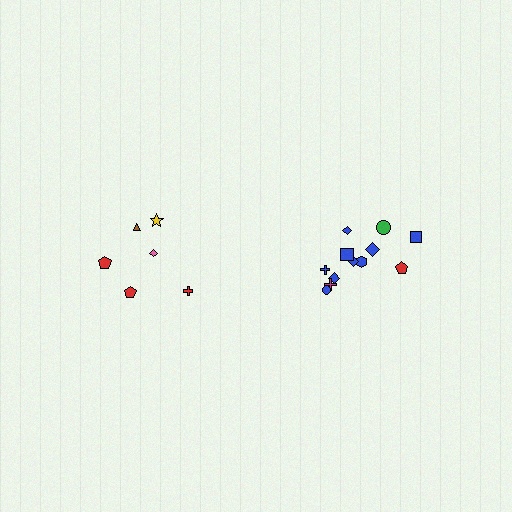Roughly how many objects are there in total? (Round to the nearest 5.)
Roughly 20 objects in total.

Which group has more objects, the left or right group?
The right group.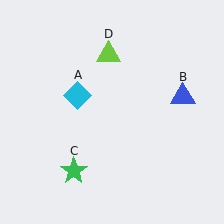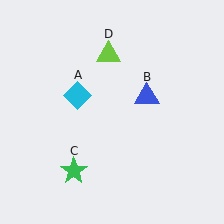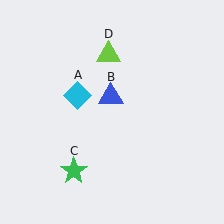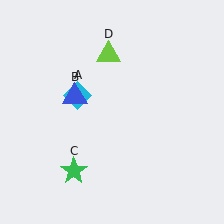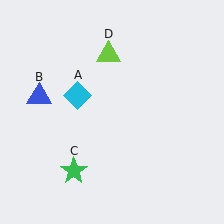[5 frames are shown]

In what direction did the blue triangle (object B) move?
The blue triangle (object B) moved left.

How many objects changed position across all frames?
1 object changed position: blue triangle (object B).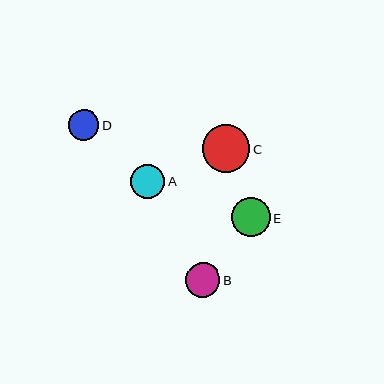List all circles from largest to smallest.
From largest to smallest: C, E, B, A, D.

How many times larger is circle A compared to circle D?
Circle A is approximately 1.1 times the size of circle D.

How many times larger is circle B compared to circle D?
Circle B is approximately 1.1 times the size of circle D.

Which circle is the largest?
Circle C is the largest with a size of approximately 47 pixels.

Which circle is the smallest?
Circle D is the smallest with a size of approximately 30 pixels.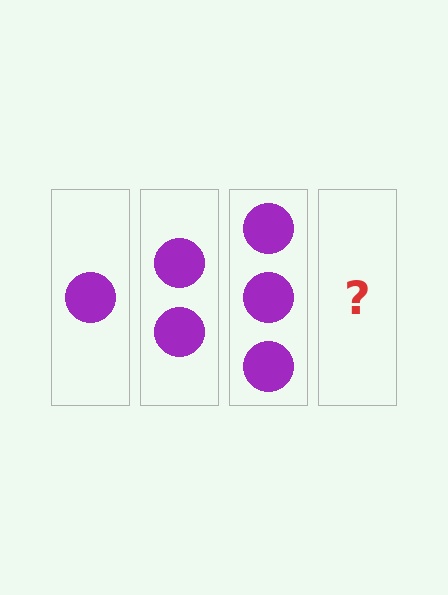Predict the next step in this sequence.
The next step is 4 circles.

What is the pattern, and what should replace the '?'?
The pattern is that each step adds one more circle. The '?' should be 4 circles.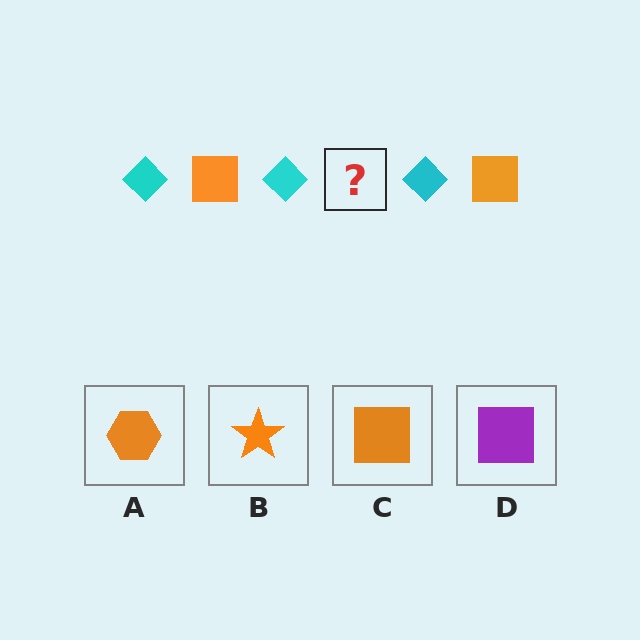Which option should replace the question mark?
Option C.